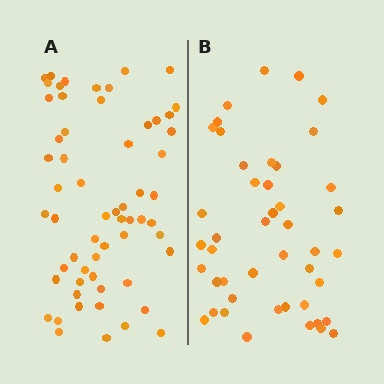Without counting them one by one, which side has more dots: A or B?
Region A (the left region) has more dots.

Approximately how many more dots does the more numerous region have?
Region A has approximately 15 more dots than region B.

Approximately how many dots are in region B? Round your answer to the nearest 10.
About 40 dots. (The exact count is 45, which rounds to 40.)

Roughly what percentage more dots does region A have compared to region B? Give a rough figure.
About 35% more.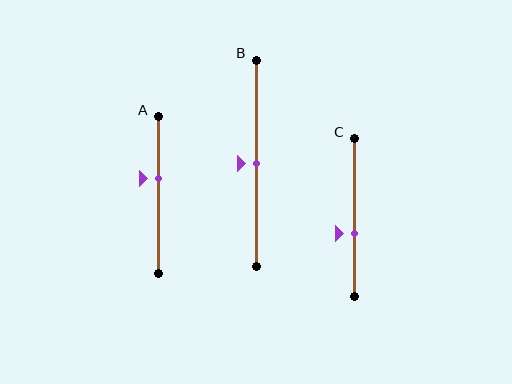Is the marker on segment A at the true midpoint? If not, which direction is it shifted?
No, the marker on segment A is shifted upward by about 10% of the segment length.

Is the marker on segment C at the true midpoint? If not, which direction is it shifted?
No, the marker on segment C is shifted downward by about 10% of the segment length.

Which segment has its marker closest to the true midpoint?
Segment B has its marker closest to the true midpoint.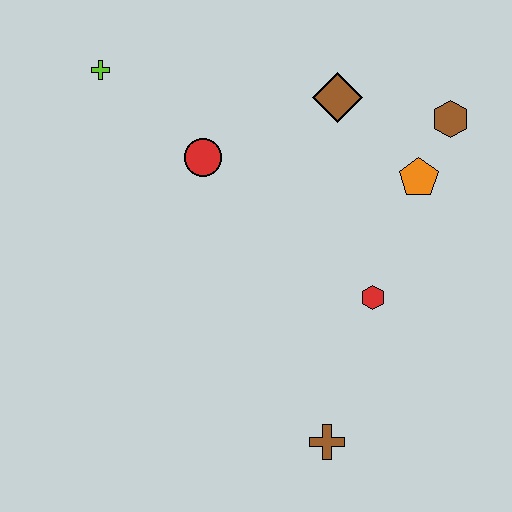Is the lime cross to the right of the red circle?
No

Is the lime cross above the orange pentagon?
Yes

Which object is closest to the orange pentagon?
The brown hexagon is closest to the orange pentagon.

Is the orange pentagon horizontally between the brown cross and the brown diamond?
No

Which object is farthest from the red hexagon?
The lime cross is farthest from the red hexagon.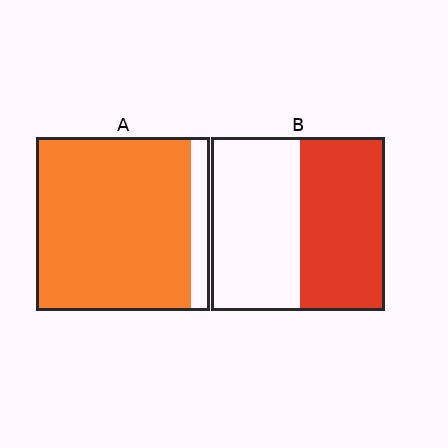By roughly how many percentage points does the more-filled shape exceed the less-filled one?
By roughly 40 percentage points (A over B).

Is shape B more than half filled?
Roughly half.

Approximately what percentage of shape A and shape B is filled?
A is approximately 90% and B is approximately 50%.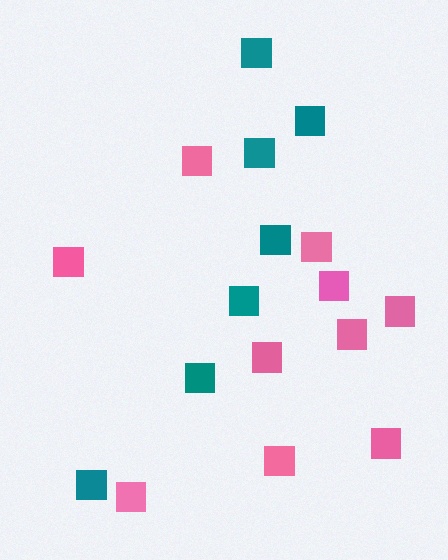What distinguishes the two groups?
There are 2 groups: one group of teal squares (7) and one group of pink squares (10).